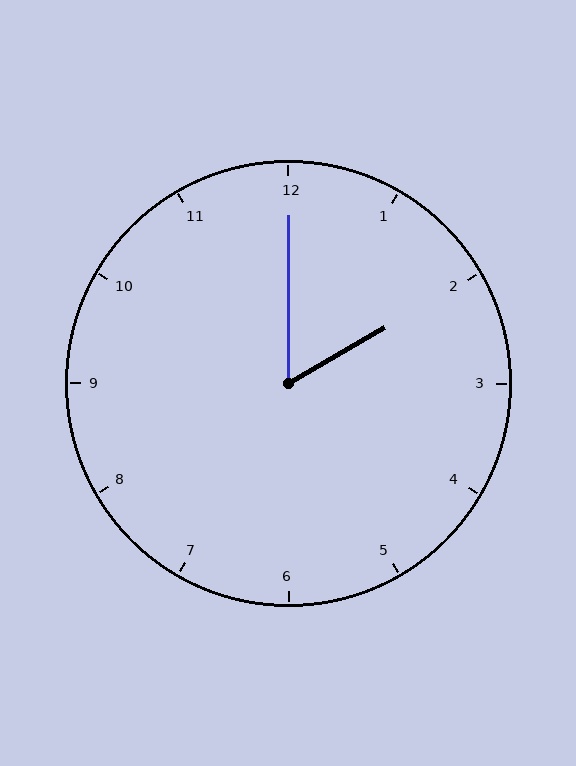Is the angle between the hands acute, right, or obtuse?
It is acute.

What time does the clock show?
2:00.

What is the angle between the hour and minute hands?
Approximately 60 degrees.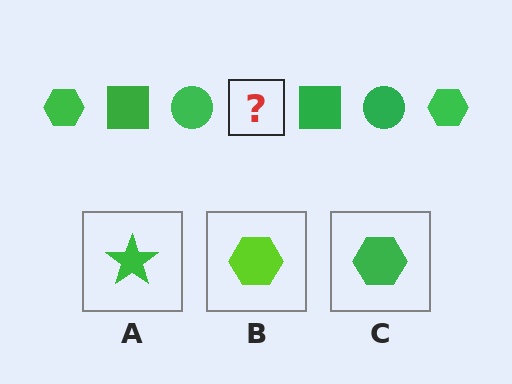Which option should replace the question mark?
Option C.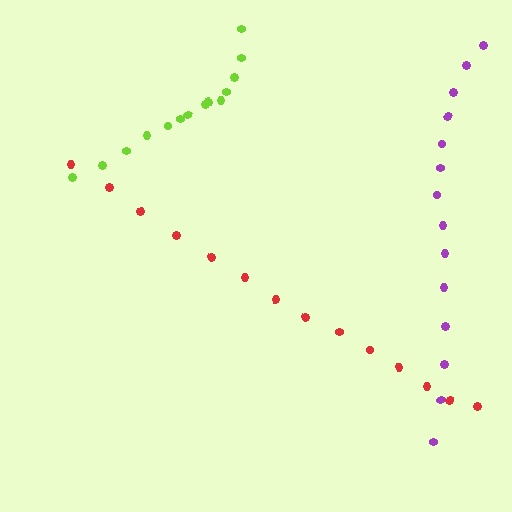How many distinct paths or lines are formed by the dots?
There are 3 distinct paths.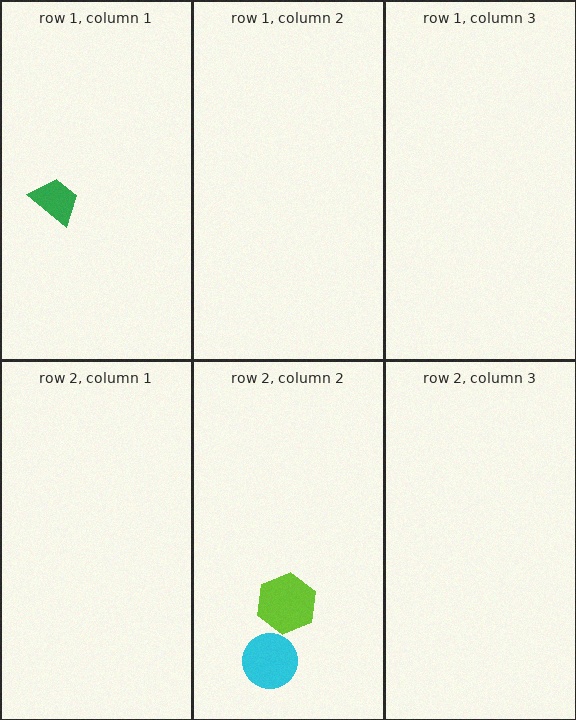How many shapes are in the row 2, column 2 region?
2.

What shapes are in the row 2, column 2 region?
The cyan circle, the lime hexagon.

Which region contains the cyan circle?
The row 2, column 2 region.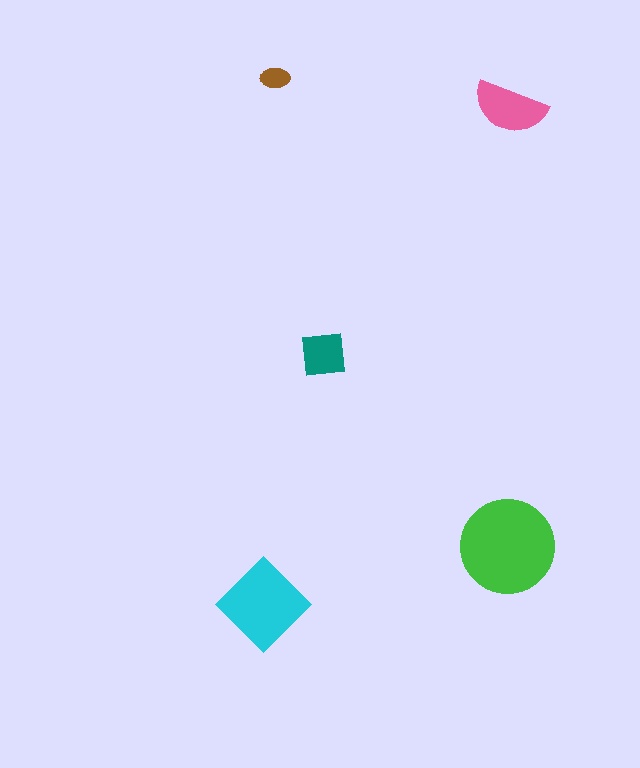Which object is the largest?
The green circle.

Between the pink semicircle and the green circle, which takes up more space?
The green circle.